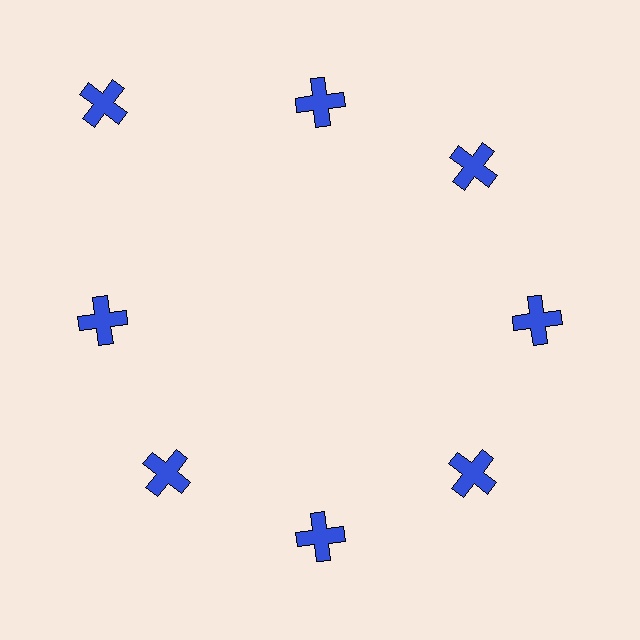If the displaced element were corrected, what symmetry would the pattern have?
It would have 8-fold rotational symmetry — the pattern would map onto itself every 45 degrees.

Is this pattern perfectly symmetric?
No. The 8 blue crosses are arranged in a ring, but one element near the 10 o'clock position is pushed outward from the center, breaking the 8-fold rotational symmetry.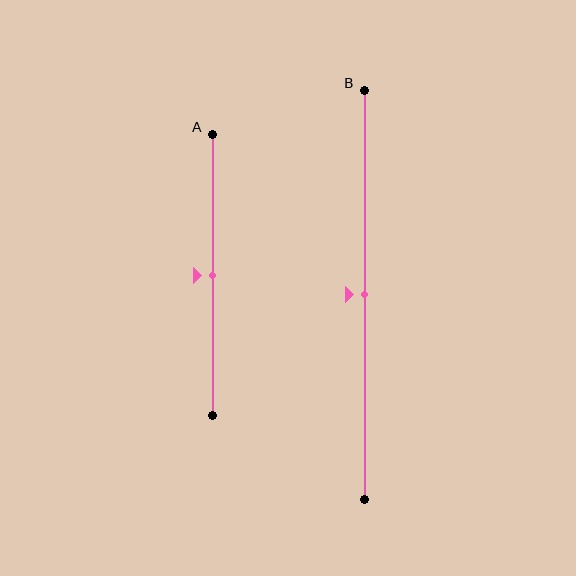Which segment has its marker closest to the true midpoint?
Segment A has its marker closest to the true midpoint.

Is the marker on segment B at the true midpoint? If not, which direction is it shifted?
Yes, the marker on segment B is at the true midpoint.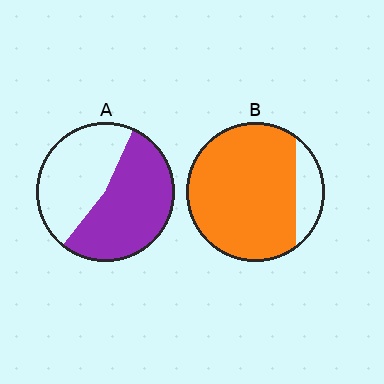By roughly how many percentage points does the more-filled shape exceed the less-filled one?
By roughly 30 percentage points (B over A).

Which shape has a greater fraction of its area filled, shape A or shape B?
Shape B.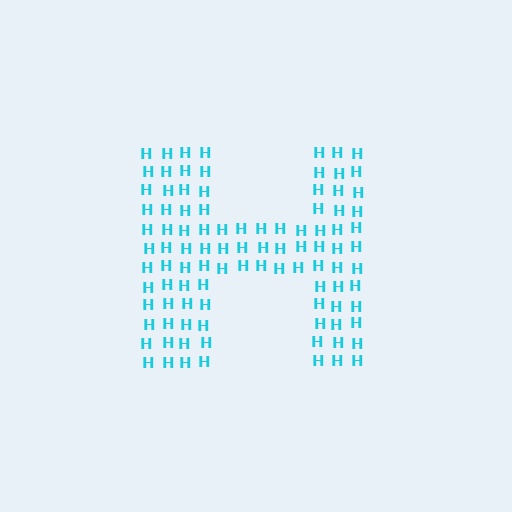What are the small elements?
The small elements are letter H's.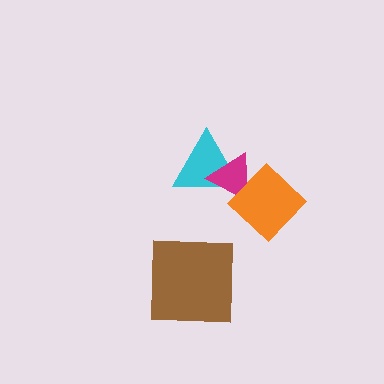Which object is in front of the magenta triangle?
The orange diamond is in front of the magenta triangle.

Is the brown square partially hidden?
No, no other shape covers it.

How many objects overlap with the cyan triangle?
2 objects overlap with the cyan triangle.